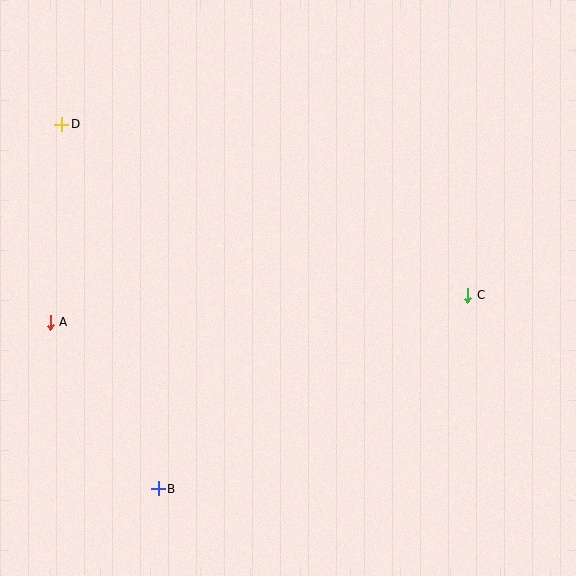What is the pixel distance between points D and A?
The distance between D and A is 199 pixels.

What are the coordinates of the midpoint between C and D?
The midpoint between C and D is at (265, 210).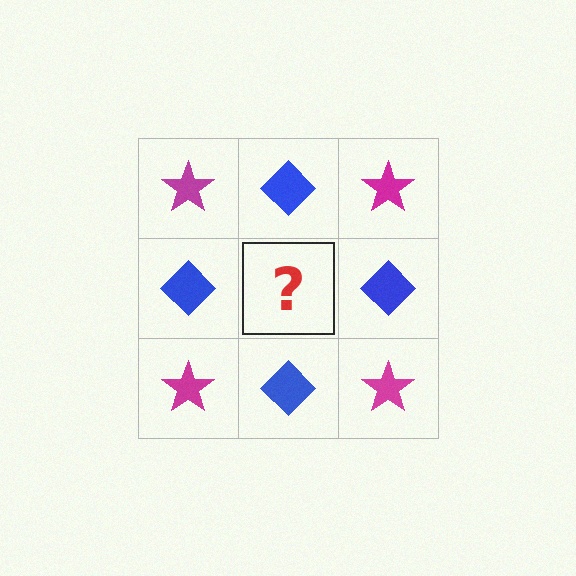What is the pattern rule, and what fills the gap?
The rule is that it alternates magenta star and blue diamond in a checkerboard pattern. The gap should be filled with a magenta star.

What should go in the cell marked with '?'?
The missing cell should contain a magenta star.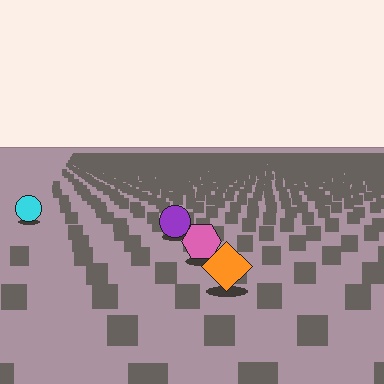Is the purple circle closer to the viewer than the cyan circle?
Yes. The purple circle is closer — you can tell from the texture gradient: the ground texture is coarser near it.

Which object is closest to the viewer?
The orange diamond is closest. The texture marks near it are larger and more spread out.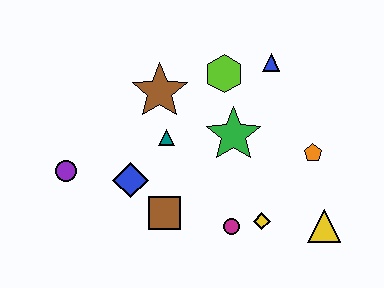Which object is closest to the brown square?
The blue diamond is closest to the brown square.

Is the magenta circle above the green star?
No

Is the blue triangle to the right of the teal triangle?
Yes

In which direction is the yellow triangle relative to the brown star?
The yellow triangle is to the right of the brown star.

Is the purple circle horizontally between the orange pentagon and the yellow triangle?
No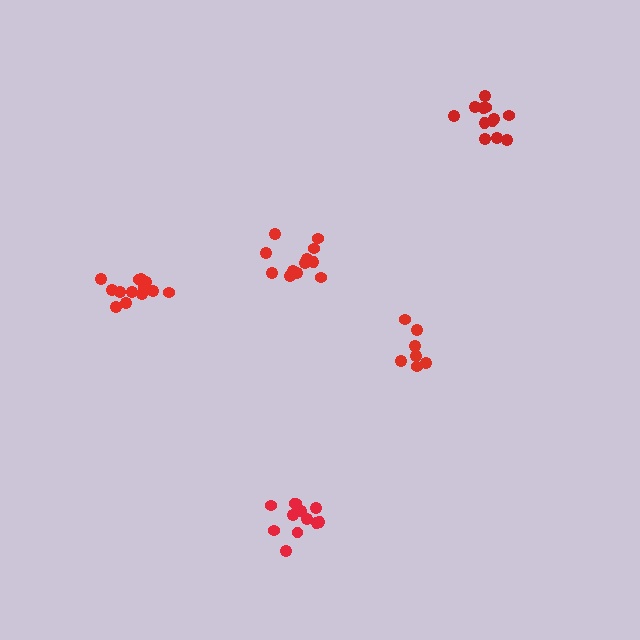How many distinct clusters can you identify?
There are 5 distinct clusters.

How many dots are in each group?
Group 1: 7 dots, Group 2: 12 dots, Group 3: 12 dots, Group 4: 12 dots, Group 5: 13 dots (56 total).